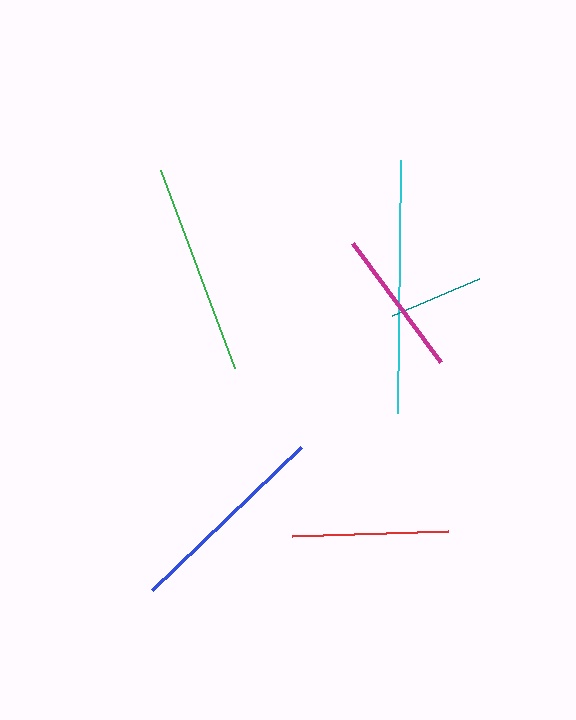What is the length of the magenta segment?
The magenta segment is approximately 149 pixels long.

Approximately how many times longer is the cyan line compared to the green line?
The cyan line is approximately 1.2 times the length of the green line.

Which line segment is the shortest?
The teal line is the shortest at approximately 94 pixels.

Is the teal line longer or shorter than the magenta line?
The magenta line is longer than the teal line.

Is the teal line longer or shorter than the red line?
The red line is longer than the teal line.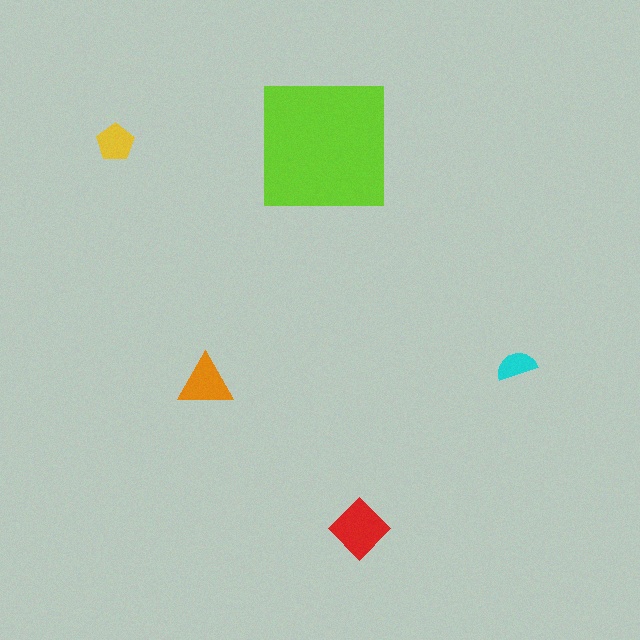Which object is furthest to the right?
The cyan semicircle is rightmost.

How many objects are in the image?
There are 5 objects in the image.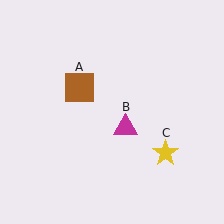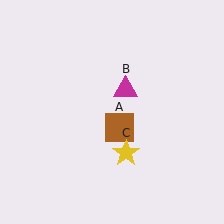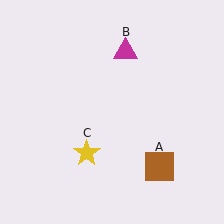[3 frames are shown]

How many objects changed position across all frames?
3 objects changed position: brown square (object A), magenta triangle (object B), yellow star (object C).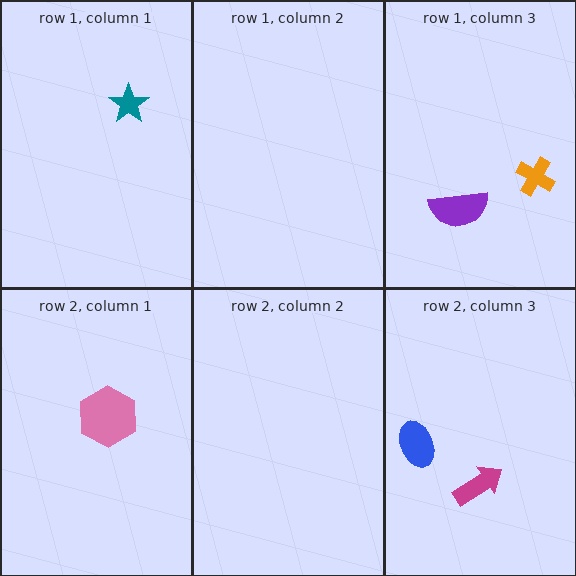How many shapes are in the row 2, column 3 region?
2.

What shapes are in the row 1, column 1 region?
The teal star.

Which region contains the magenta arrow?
The row 2, column 3 region.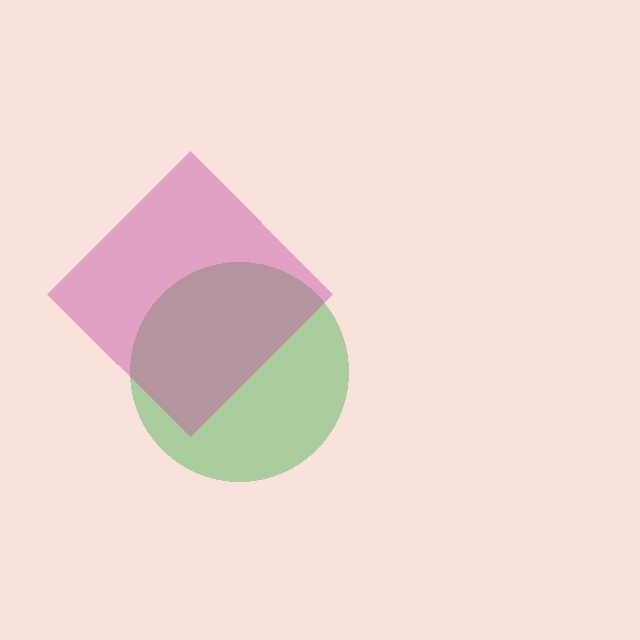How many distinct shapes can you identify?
There are 2 distinct shapes: a green circle, a magenta diamond.